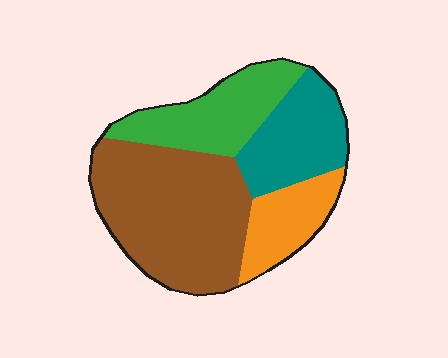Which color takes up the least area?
Orange, at roughly 15%.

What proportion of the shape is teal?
Teal takes up about one fifth (1/5) of the shape.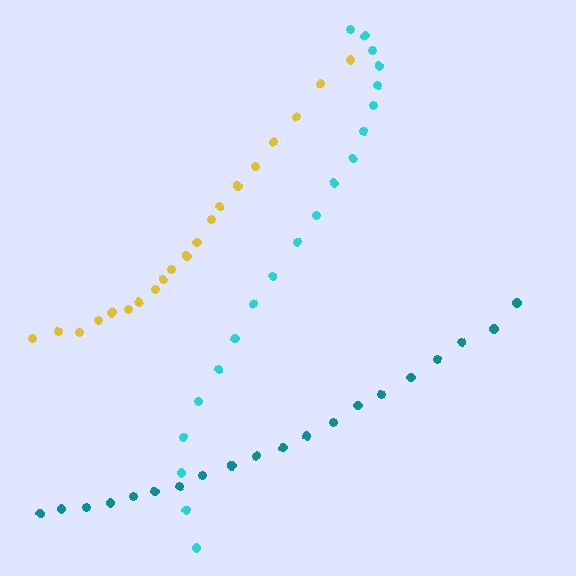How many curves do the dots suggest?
There are 3 distinct paths.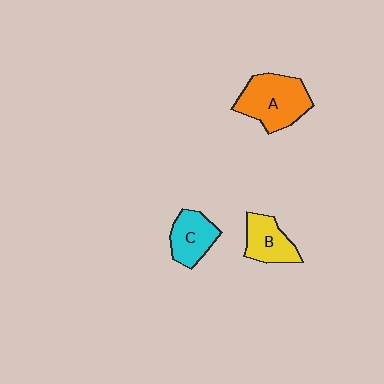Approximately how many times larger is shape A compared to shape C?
Approximately 1.6 times.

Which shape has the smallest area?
Shape B (yellow).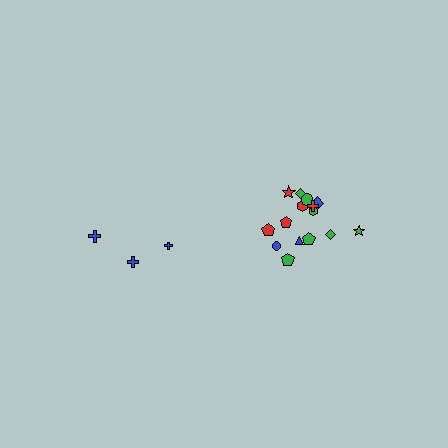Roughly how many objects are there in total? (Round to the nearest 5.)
Roughly 20 objects in total.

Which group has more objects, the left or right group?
The right group.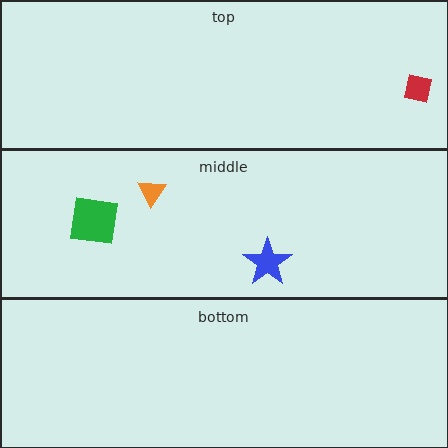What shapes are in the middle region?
The blue star, the green square, the orange triangle.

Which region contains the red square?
The top region.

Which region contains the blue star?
The middle region.